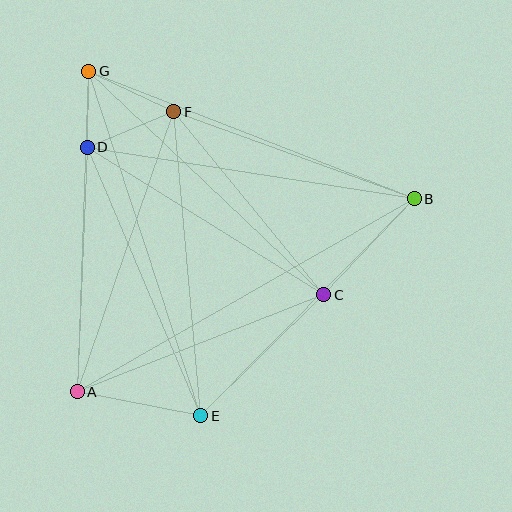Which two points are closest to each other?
Points D and G are closest to each other.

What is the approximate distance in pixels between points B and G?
The distance between B and G is approximately 350 pixels.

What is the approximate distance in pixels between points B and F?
The distance between B and F is approximately 256 pixels.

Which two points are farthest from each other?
Points A and B are farthest from each other.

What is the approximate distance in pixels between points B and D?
The distance between B and D is approximately 331 pixels.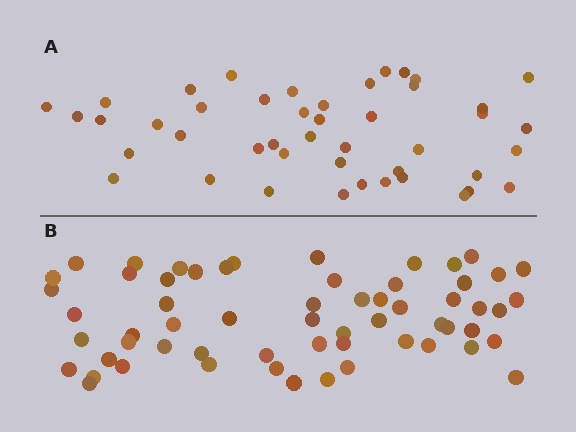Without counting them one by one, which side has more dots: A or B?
Region B (the bottom region) has more dots.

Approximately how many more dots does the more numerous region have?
Region B has approximately 15 more dots than region A.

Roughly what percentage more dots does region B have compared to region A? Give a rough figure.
About 35% more.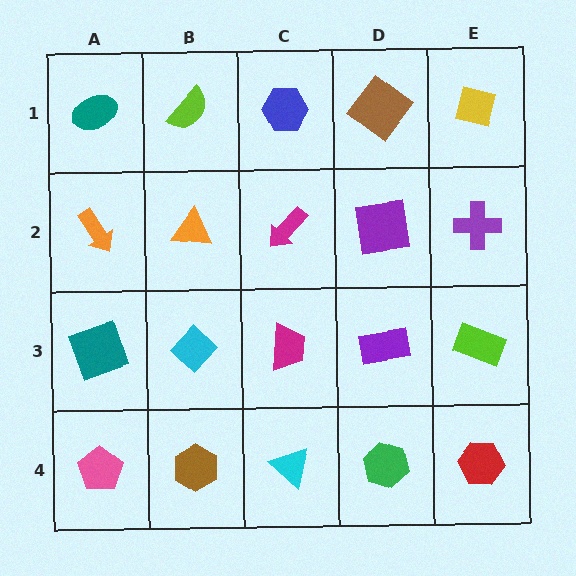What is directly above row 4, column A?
A teal square.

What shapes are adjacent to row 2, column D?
A brown diamond (row 1, column D), a purple rectangle (row 3, column D), a magenta arrow (row 2, column C), a purple cross (row 2, column E).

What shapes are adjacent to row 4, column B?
A cyan diamond (row 3, column B), a pink pentagon (row 4, column A), a cyan triangle (row 4, column C).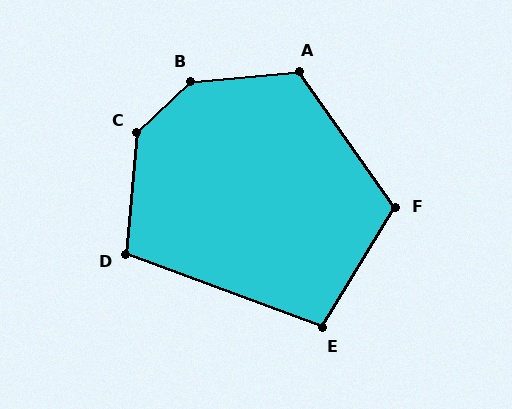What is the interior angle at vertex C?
Approximately 139 degrees (obtuse).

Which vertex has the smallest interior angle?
E, at approximately 101 degrees.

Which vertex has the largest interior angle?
B, at approximately 141 degrees.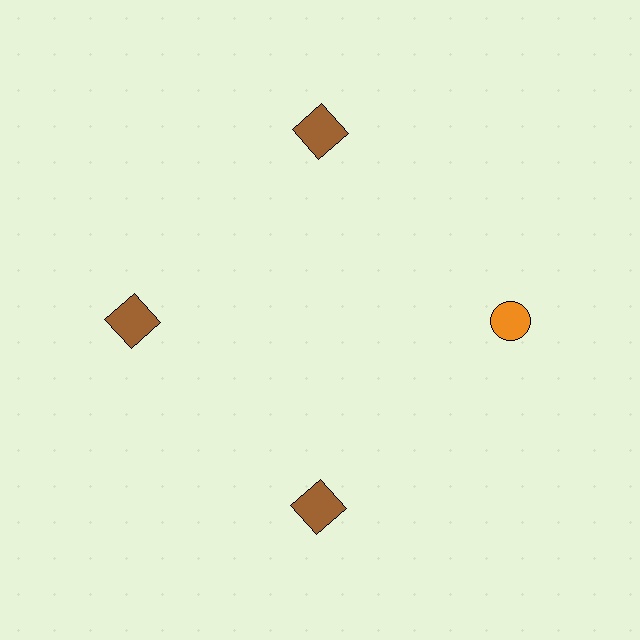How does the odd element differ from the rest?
It differs in both color (orange instead of brown) and shape (circle instead of square).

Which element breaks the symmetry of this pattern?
The orange circle at roughly the 3 o'clock position breaks the symmetry. All other shapes are brown squares.